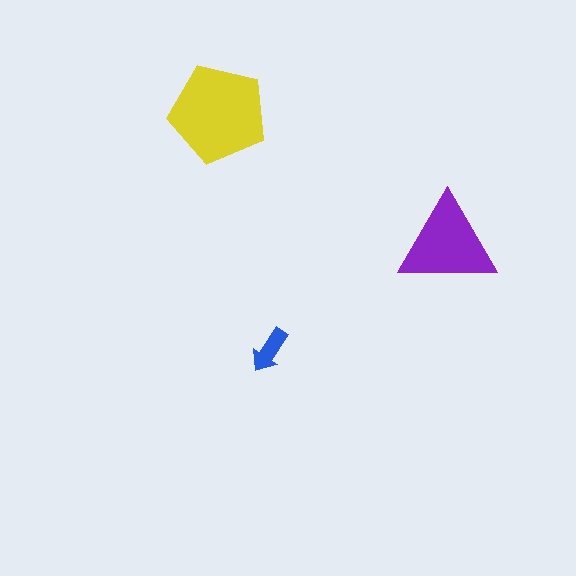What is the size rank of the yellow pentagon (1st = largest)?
1st.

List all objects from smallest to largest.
The blue arrow, the purple triangle, the yellow pentagon.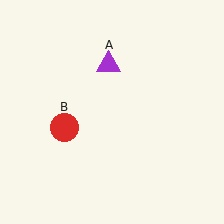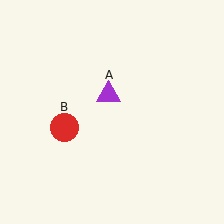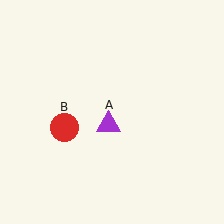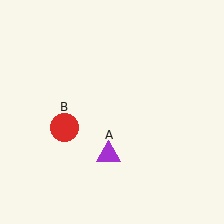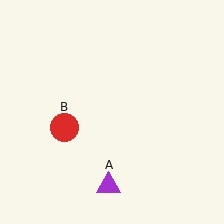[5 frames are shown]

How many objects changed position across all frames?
1 object changed position: purple triangle (object A).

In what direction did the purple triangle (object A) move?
The purple triangle (object A) moved down.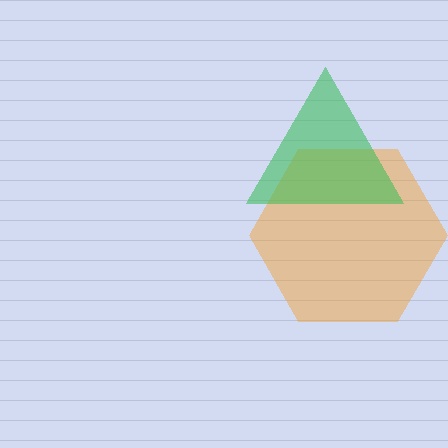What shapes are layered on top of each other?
The layered shapes are: an orange hexagon, a green triangle.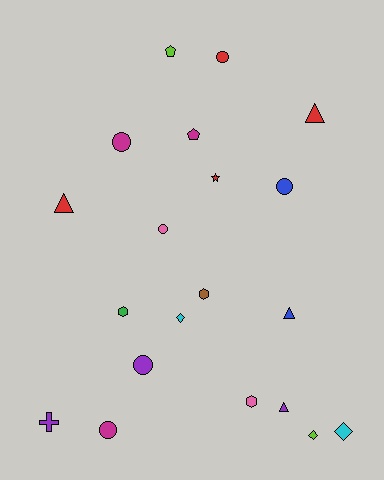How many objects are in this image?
There are 20 objects.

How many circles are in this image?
There are 6 circles.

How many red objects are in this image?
There are 4 red objects.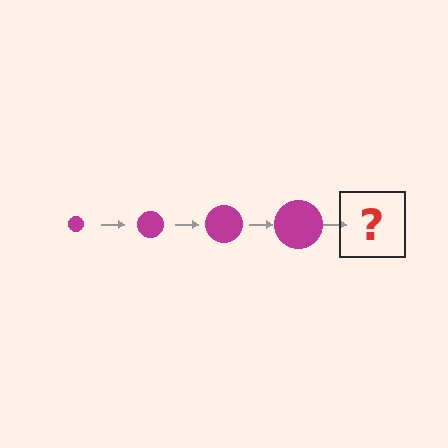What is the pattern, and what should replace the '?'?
The pattern is that the circle gets progressively larger each step. The '?' should be a magenta circle, larger than the previous one.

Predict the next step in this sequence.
The next step is a magenta circle, larger than the previous one.